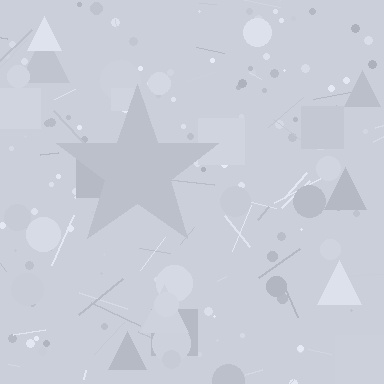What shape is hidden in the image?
A star is hidden in the image.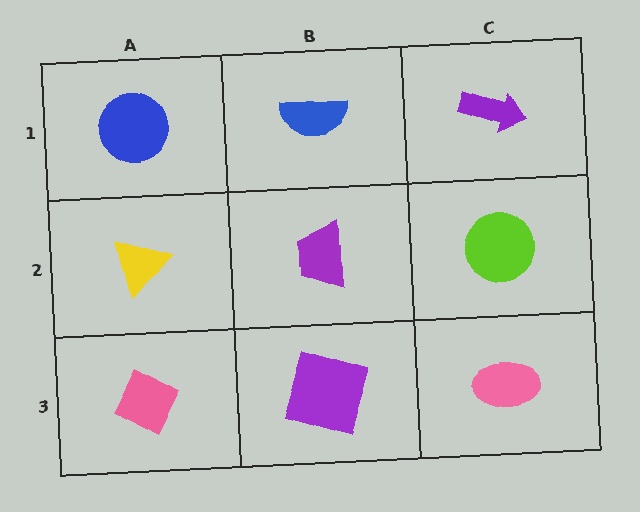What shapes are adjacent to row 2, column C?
A purple arrow (row 1, column C), a pink ellipse (row 3, column C), a purple trapezoid (row 2, column B).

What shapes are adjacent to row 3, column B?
A purple trapezoid (row 2, column B), a pink diamond (row 3, column A), a pink ellipse (row 3, column C).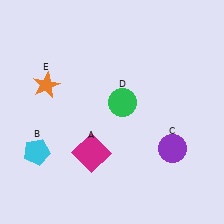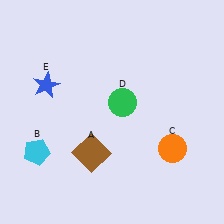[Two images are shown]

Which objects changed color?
A changed from magenta to brown. C changed from purple to orange. E changed from orange to blue.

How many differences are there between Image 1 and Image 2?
There are 3 differences between the two images.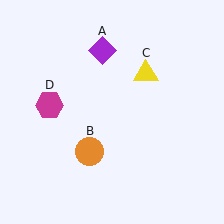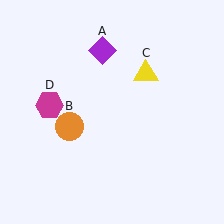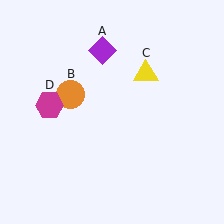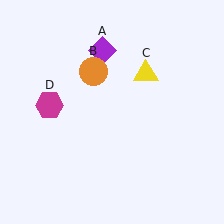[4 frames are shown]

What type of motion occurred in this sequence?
The orange circle (object B) rotated clockwise around the center of the scene.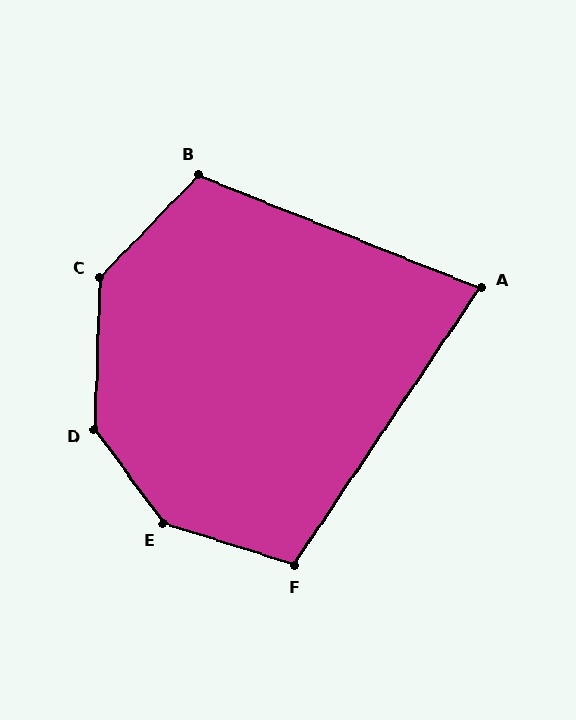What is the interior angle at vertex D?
Approximately 142 degrees (obtuse).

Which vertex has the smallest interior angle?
A, at approximately 78 degrees.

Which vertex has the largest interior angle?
E, at approximately 144 degrees.